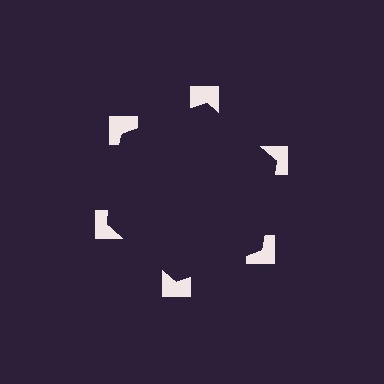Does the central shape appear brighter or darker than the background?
It typically appears slightly darker than the background, even though no actual brightness change is drawn.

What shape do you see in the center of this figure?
An illusory hexagon — its edges are inferred from the aligned wedge cuts in the notched squares, not physically drawn.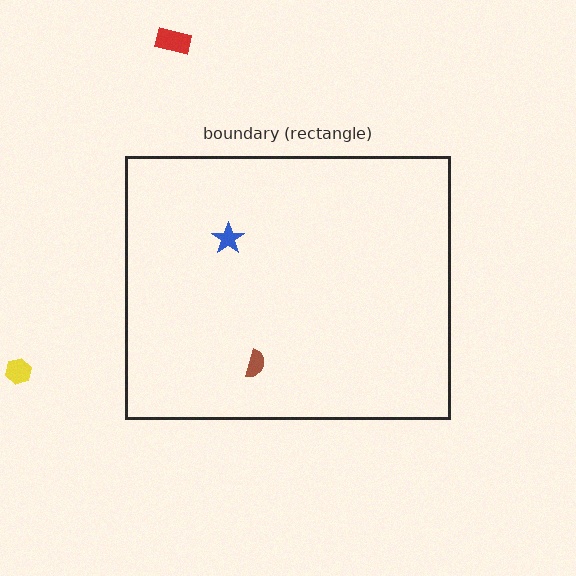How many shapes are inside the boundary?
2 inside, 2 outside.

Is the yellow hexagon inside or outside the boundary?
Outside.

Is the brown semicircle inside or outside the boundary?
Inside.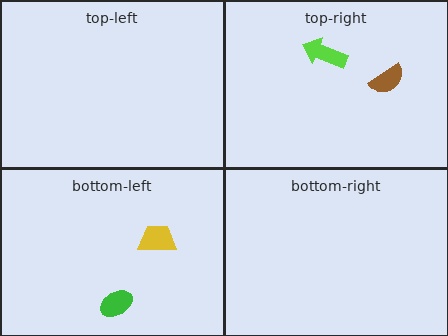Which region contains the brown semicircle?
The top-right region.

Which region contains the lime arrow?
The top-right region.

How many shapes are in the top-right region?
2.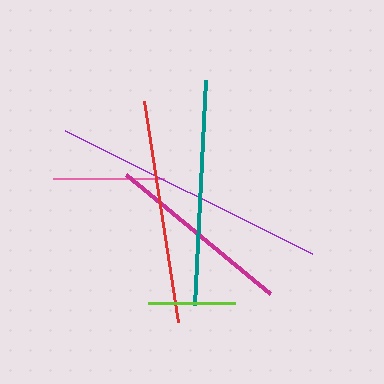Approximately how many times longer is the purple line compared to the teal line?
The purple line is approximately 1.2 times the length of the teal line.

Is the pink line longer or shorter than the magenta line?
The magenta line is longer than the pink line.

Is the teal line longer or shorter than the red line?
The teal line is longer than the red line.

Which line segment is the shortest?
The lime line is the shortest at approximately 87 pixels.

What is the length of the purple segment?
The purple segment is approximately 276 pixels long.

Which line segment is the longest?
The purple line is the longest at approximately 276 pixels.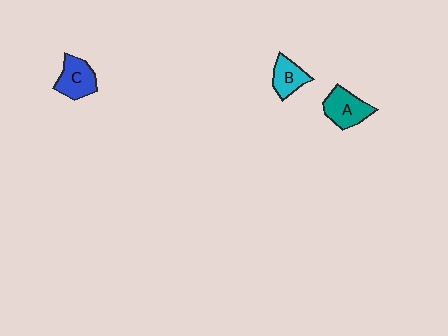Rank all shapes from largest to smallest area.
From largest to smallest: A (teal), C (blue), B (cyan).